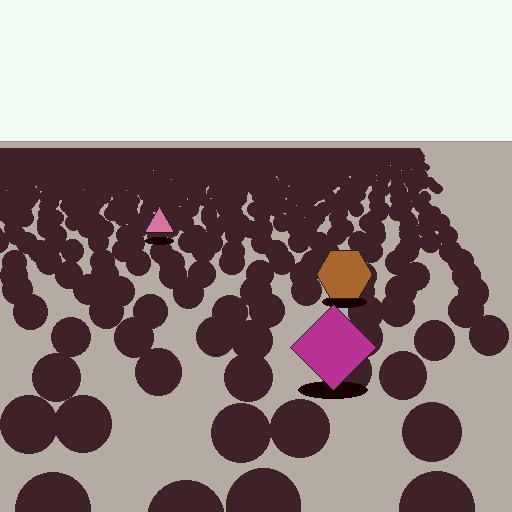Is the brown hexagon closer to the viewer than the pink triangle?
Yes. The brown hexagon is closer — you can tell from the texture gradient: the ground texture is coarser near it.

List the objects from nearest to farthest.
From nearest to farthest: the magenta diamond, the brown hexagon, the pink triangle.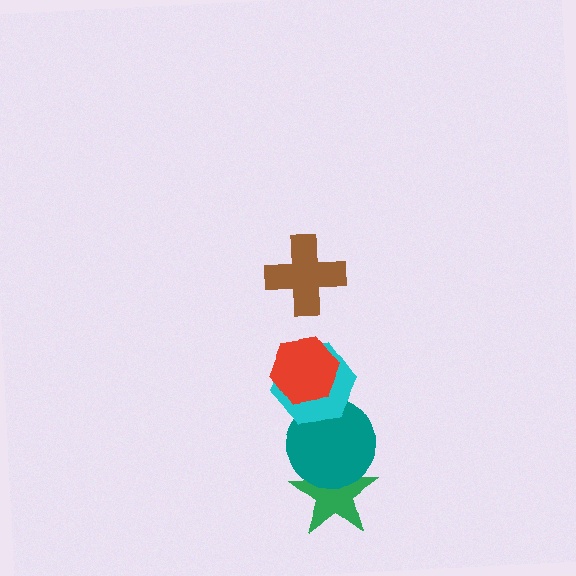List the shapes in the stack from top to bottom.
From top to bottom: the brown cross, the red hexagon, the cyan hexagon, the teal circle, the green star.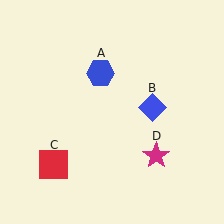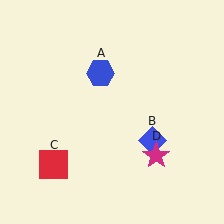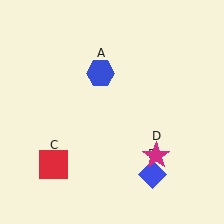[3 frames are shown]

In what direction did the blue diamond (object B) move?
The blue diamond (object B) moved down.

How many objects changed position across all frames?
1 object changed position: blue diamond (object B).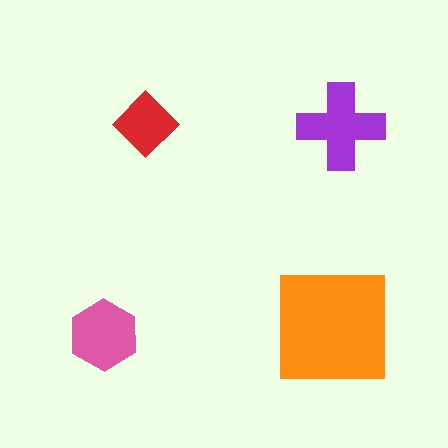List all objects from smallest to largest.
The red diamond, the pink hexagon, the purple cross, the orange square.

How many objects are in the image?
There are 4 objects in the image.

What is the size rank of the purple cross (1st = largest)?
2nd.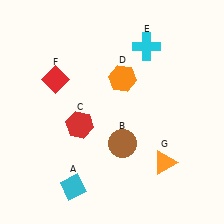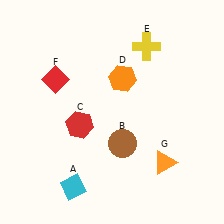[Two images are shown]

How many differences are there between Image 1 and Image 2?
There is 1 difference between the two images.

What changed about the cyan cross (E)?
In Image 1, E is cyan. In Image 2, it changed to yellow.